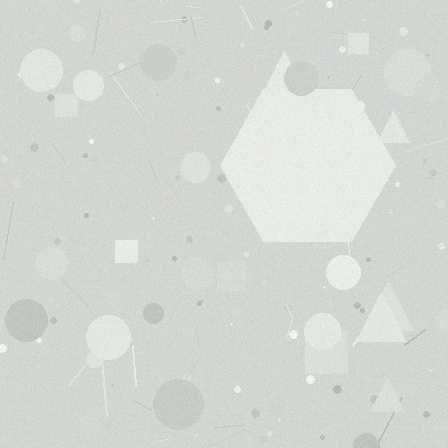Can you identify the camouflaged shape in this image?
The camouflaged shape is a hexagon.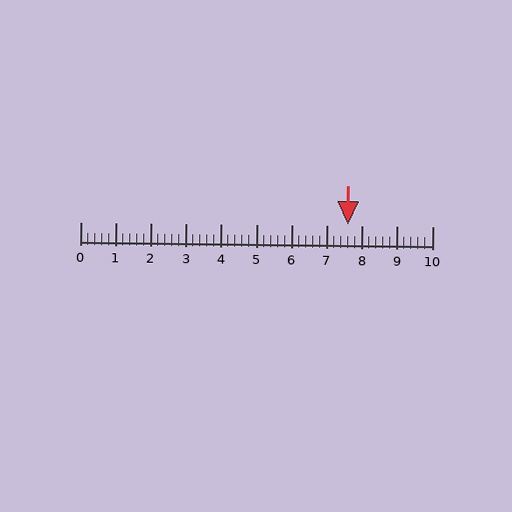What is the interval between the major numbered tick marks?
The major tick marks are spaced 1 units apart.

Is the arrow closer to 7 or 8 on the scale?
The arrow is closer to 8.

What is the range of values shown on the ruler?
The ruler shows values from 0 to 10.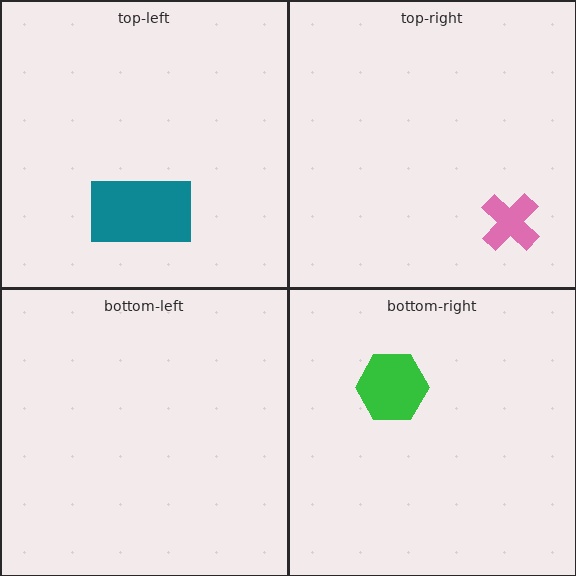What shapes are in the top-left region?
The teal rectangle.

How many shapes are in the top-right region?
1.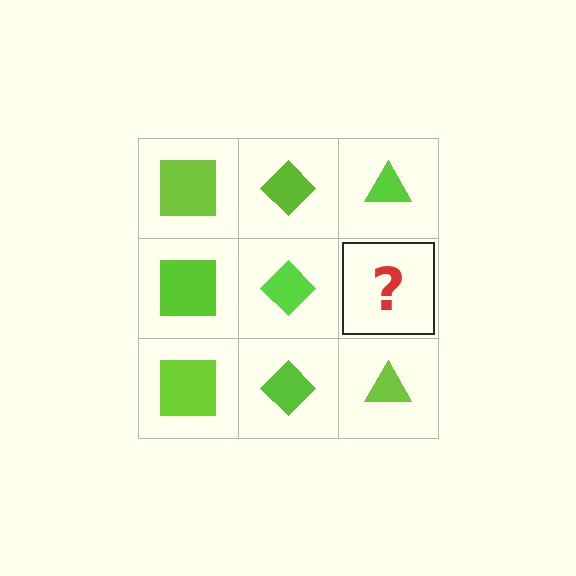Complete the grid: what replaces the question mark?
The question mark should be replaced with a lime triangle.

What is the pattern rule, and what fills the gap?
The rule is that each column has a consistent shape. The gap should be filled with a lime triangle.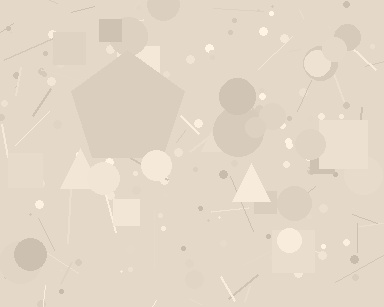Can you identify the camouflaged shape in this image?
The camouflaged shape is a pentagon.